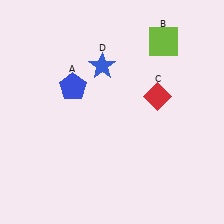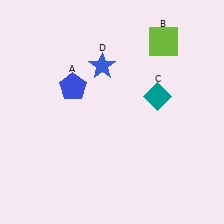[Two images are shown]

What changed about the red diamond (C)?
In Image 1, C is red. In Image 2, it changed to teal.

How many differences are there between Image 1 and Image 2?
There is 1 difference between the two images.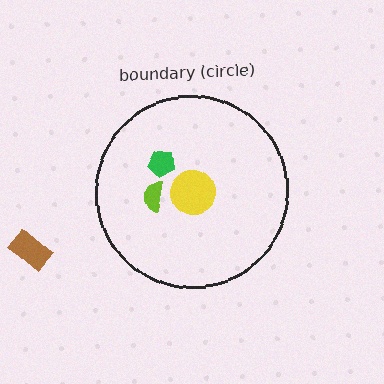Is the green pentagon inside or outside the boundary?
Inside.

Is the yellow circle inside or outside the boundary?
Inside.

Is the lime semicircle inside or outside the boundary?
Inside.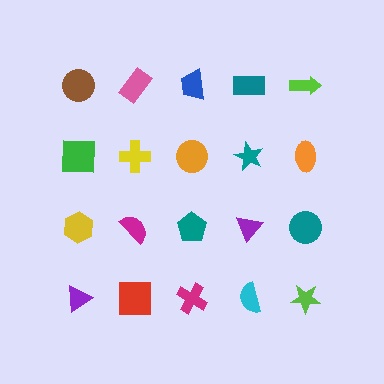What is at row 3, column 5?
A teal circle.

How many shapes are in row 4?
5 shapes.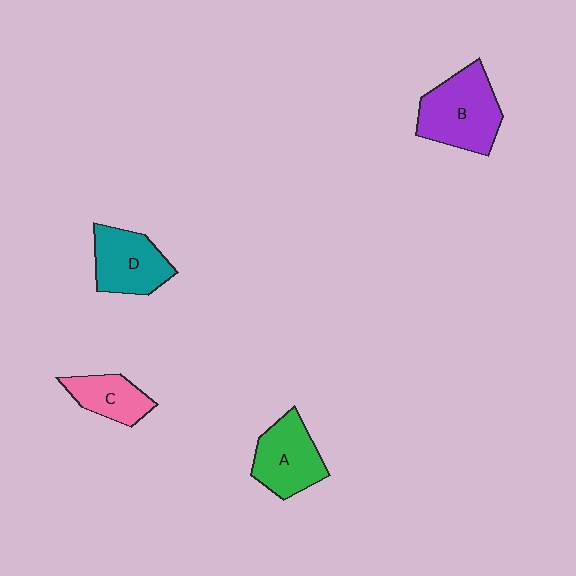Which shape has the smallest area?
Shape C (pink).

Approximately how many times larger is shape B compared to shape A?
Approximately 1.2 times.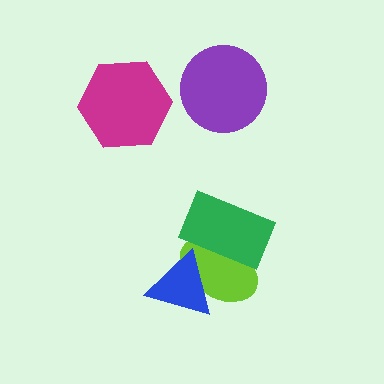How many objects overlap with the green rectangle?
2 objects overlap with the green rectangle.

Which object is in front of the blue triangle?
The green rectangle is in front of the blue triangle.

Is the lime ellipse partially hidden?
Yes, it is partially covered by another shape.